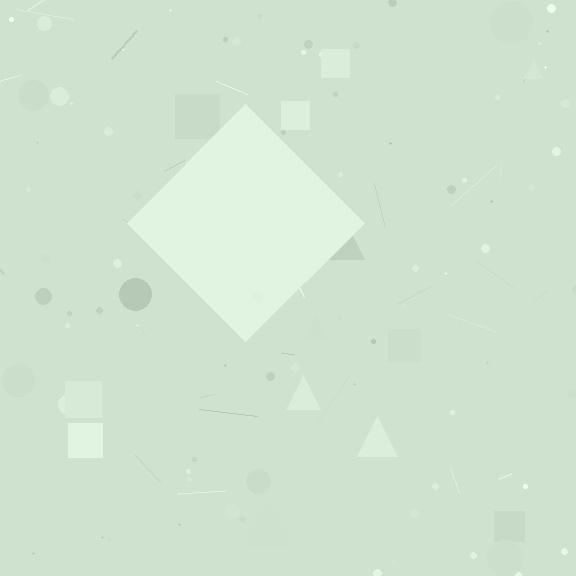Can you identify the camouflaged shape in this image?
The camouflaged shape is a diamond.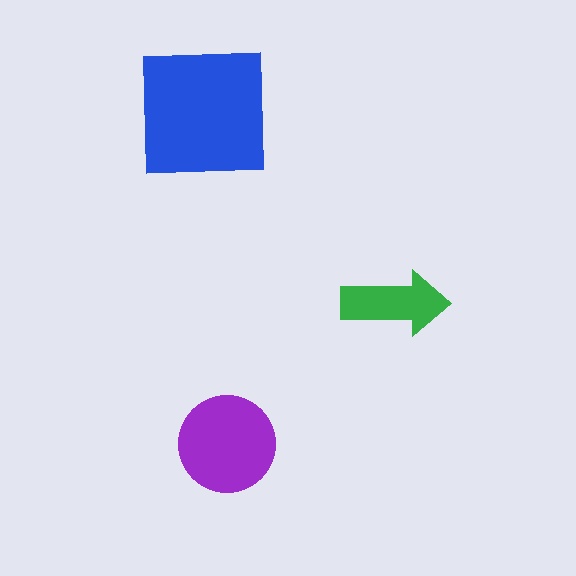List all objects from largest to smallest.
The blue square, the purple circle, the green arrow.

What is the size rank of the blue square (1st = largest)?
1st.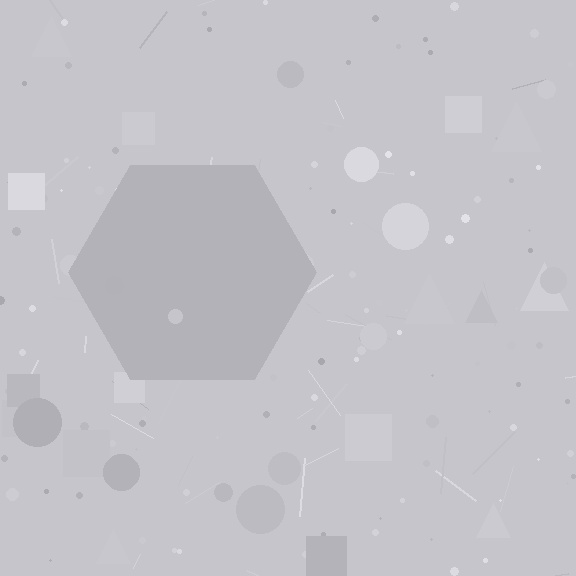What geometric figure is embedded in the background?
A hexagon is embedded in the background.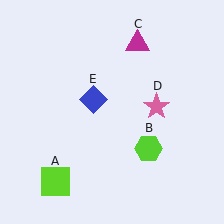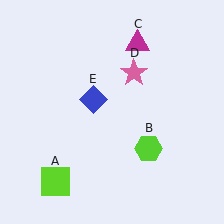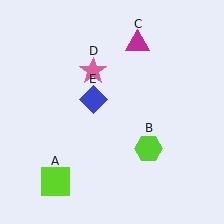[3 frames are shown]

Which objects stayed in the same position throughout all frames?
Lime square (object A) and lime hexagon (object B) and magenta triangle (object C) and blue diamond (object E) remained stationary.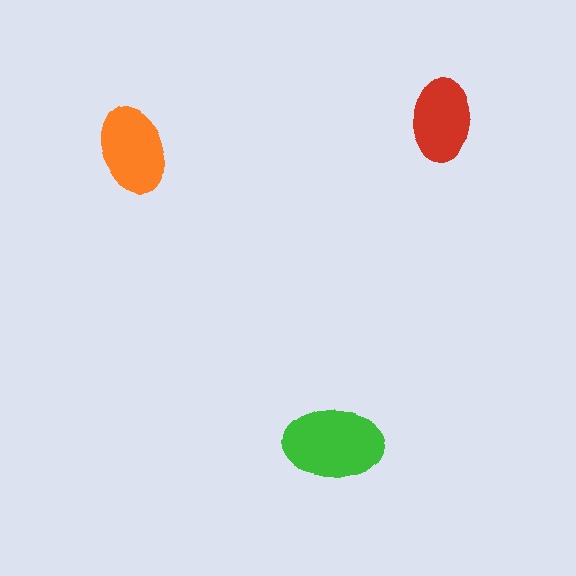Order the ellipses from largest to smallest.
the green one, the orange one, the red one.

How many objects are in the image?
There are 3 objects in the image.